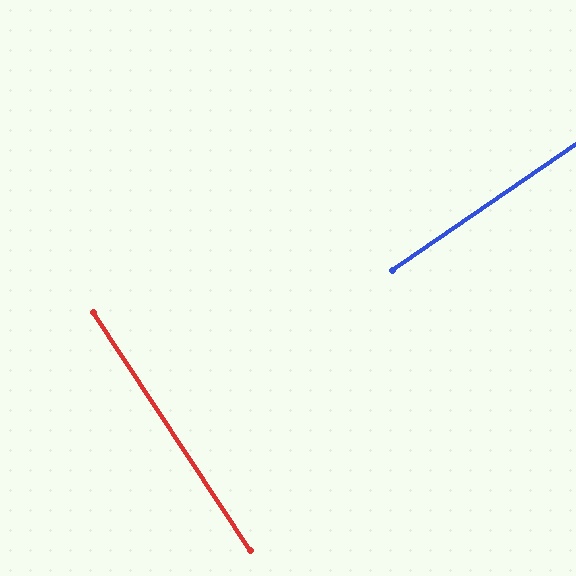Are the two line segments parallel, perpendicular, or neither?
Perpendicular — they meet at approximately 89°.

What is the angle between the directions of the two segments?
Approximately 89 degrees.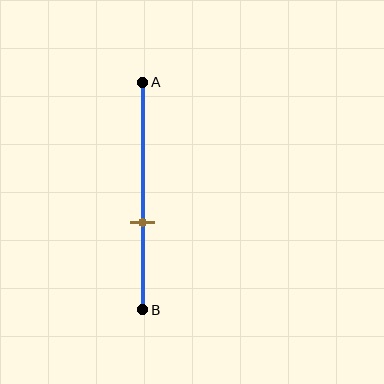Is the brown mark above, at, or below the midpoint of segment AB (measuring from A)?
The brown mark is below the midpoint of segment AB.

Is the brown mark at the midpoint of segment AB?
No, the mark is at about 60% from A, not at the 50% midpoint.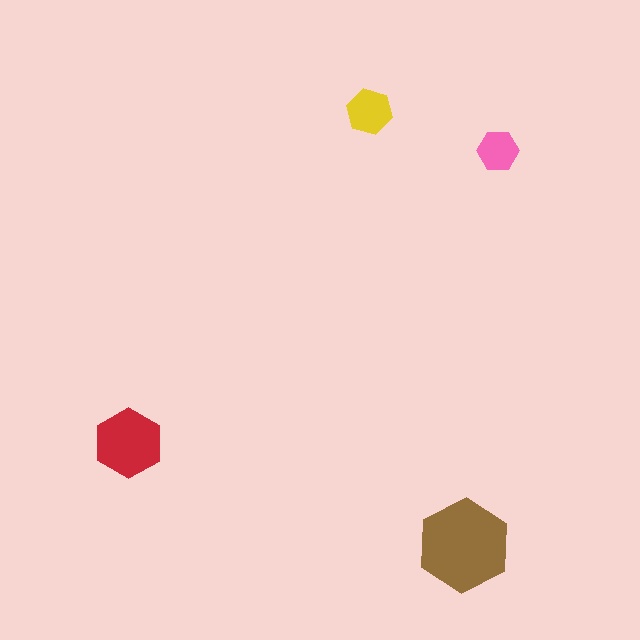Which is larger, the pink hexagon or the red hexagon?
The red one.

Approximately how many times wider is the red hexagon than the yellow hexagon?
About 1.5 times wider.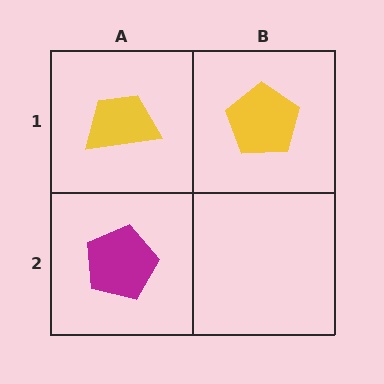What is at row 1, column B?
A yellow pentagon.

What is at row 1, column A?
A yellow trapezoid.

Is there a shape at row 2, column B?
No, that cell is empty.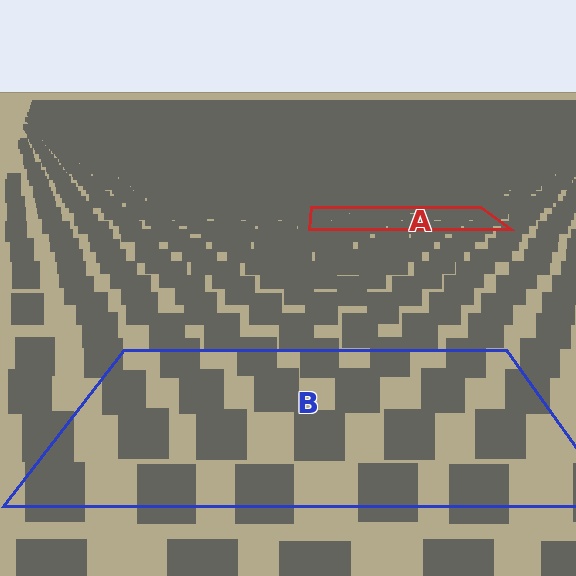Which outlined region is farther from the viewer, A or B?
Region A is farther from the viewer — the texture elements inside it appear smaller and more densely packed.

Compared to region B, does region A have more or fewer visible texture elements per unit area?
Region A has more texture elements per unit area — they are packed more densely because it is farther away.